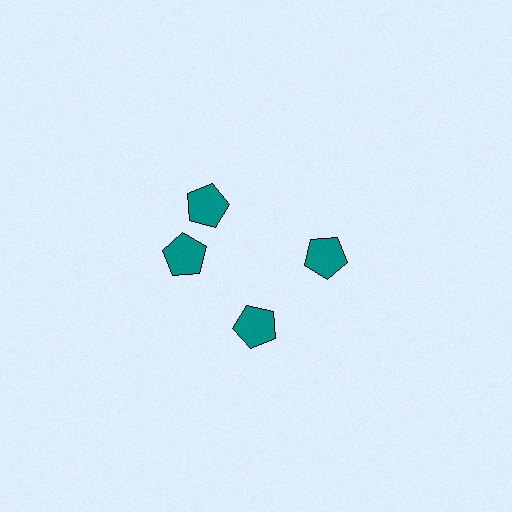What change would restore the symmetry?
The symmetry would be restored by rotating it back into even spacing with its neighbors so that all 4 pentagons sit at equal angles and equal distance from the center.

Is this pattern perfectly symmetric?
No. The 4 teal pentagons are arranged in a ring, but one element near the 12 o'clock position is rotated out of alignment along the ring, breaking the 4-fold rotational symmetry.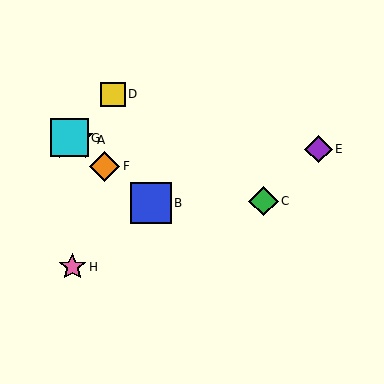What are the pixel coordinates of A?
Object A is at (72, 140).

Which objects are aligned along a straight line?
Objects A, B, F, G are aligned along a straight line.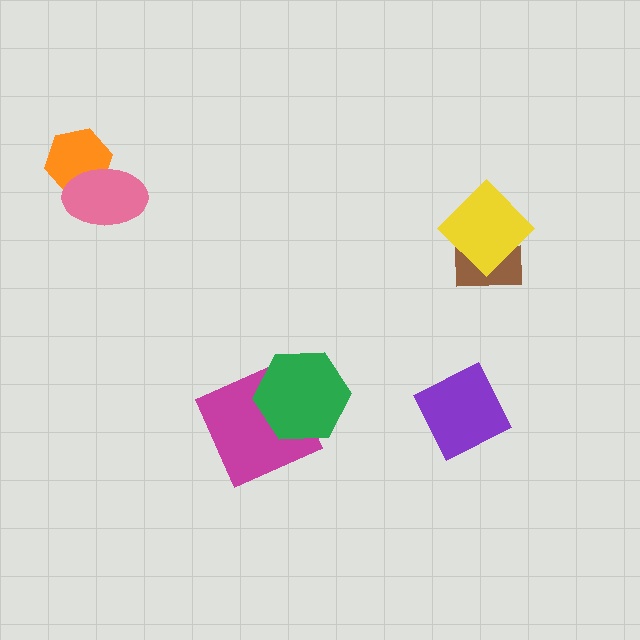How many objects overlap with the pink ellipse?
1 object overlaps with the pink ellipse.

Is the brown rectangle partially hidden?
Yes, it is partially covered by another shape.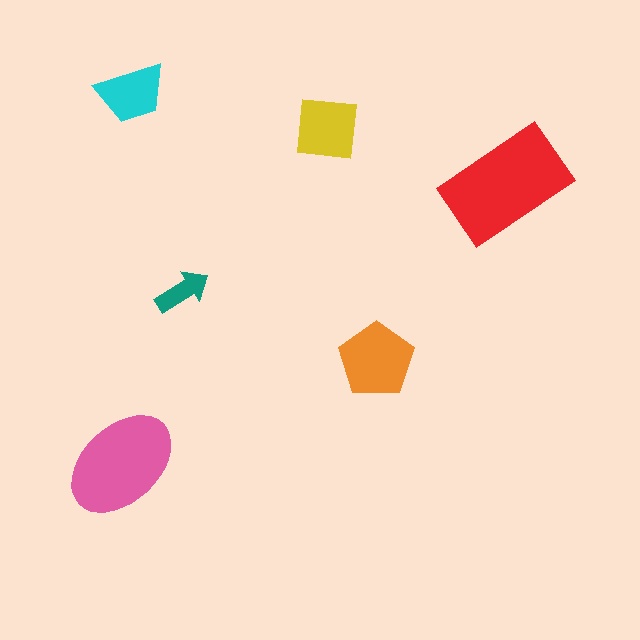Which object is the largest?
The red rectangle.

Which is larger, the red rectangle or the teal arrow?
The red rectangle.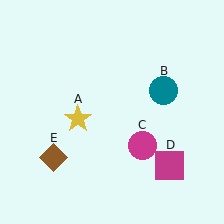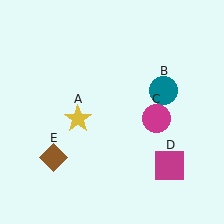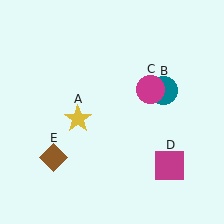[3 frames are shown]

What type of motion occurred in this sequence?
The magenta circle (object C) rotated counterclockwise around the center of the scene.